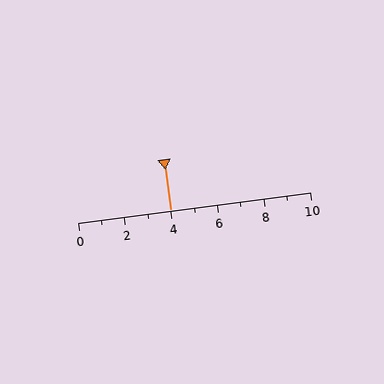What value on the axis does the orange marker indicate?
The marker indicates approximately 4.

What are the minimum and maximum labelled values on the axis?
The axis runs from 0 to 10.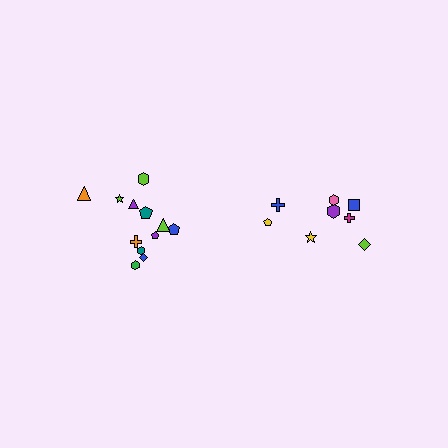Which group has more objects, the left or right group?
The left group.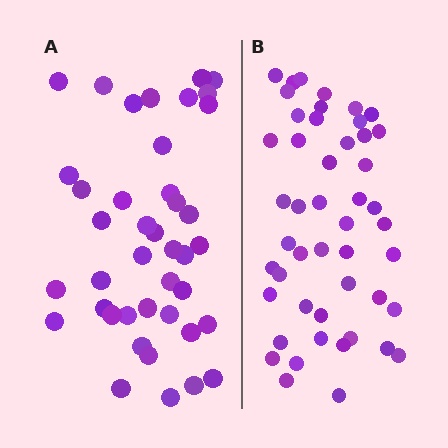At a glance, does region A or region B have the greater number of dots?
Region B (the right region) has more dots.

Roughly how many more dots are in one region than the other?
Region B has roughly 8 or so more dots than region A.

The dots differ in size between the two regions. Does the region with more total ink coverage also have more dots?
No. Region A has more total ink coverage because its dots are larger, but region B actually contains more individual dots. Total area can be misleading — the number of items is what matters here.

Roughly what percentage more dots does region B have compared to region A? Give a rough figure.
About 15% more.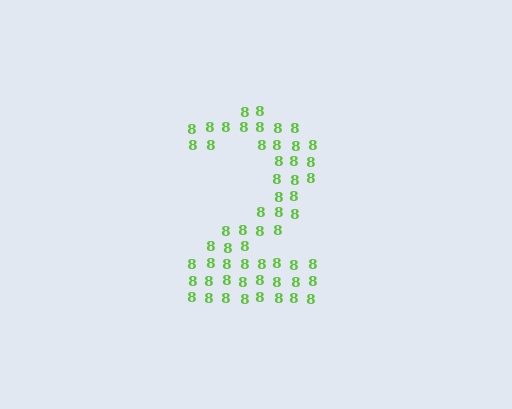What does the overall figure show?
The overall figure shows the digit 2.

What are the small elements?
The small elements are digit 8's.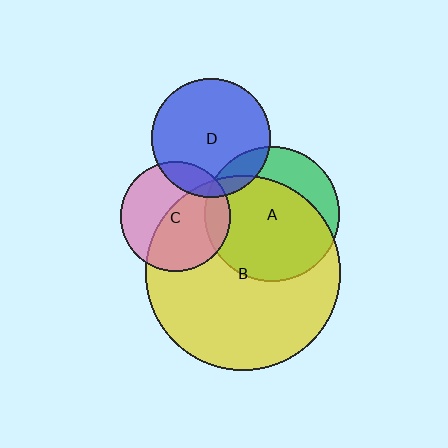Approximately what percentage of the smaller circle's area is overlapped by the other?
Approximately 15%.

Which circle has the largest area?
Circle B (yellow).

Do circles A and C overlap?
Yes.